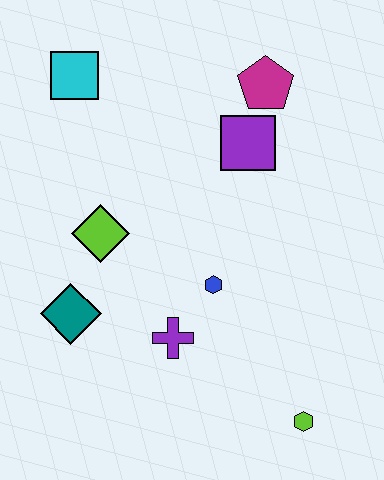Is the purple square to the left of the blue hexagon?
No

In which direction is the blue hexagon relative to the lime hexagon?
The blue hexagon is above the lime hexagon.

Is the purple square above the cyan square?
No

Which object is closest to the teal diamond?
The lime diamond is closest to the teal diamond.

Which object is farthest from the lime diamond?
The lime hexagon is farthest from the lime diamond.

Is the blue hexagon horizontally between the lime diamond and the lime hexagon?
Yes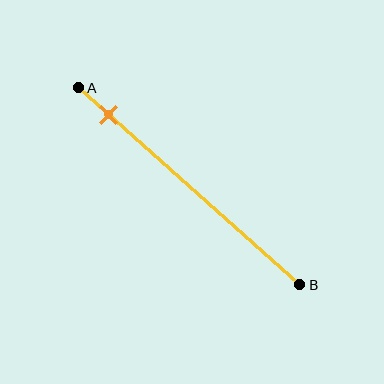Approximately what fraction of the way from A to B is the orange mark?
The orange mark is approximately 15% of the way from A to B.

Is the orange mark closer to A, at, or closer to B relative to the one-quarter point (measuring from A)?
The orange mark is closer to point A than the one-quarter point of segment AB.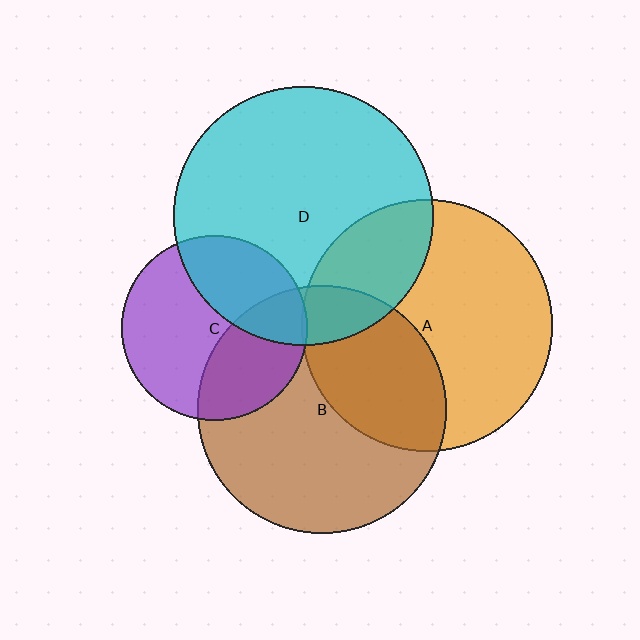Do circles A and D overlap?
Yes.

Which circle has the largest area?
Circle D (cyan).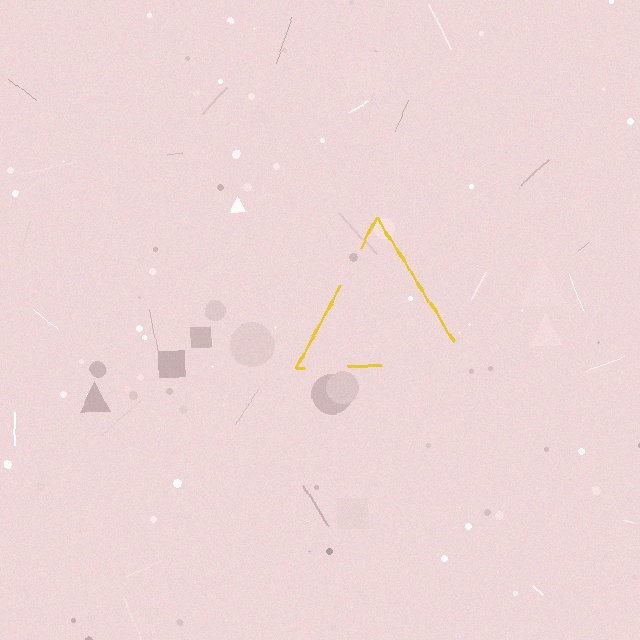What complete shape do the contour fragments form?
The contour fragments form a triangle.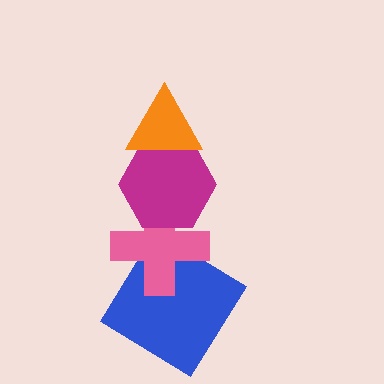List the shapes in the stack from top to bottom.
From top to bottom: the orange triangle, the magenta hexagon, the pink cross, the blue diamond.